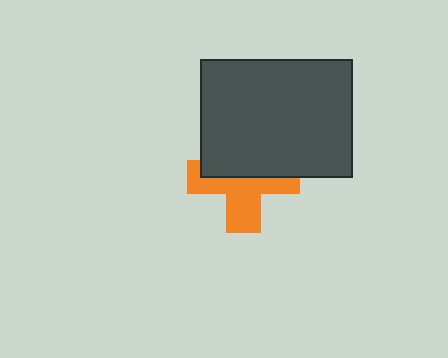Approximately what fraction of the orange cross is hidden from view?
Roughly 48% of the orange cross is hidden behind the dark gray rectangle.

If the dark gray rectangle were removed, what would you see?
You would see the complete orange cross.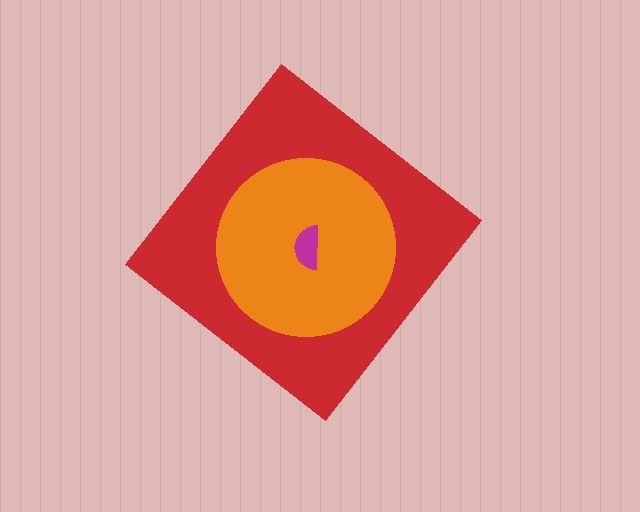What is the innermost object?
The magenta semicircle.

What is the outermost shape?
The red diamond.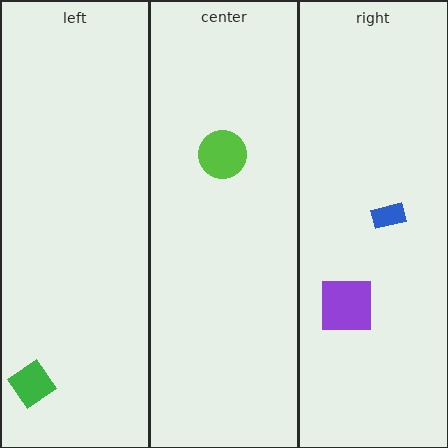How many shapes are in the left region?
1.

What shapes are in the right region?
The purple square, the blue rectangle.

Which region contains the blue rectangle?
The right region.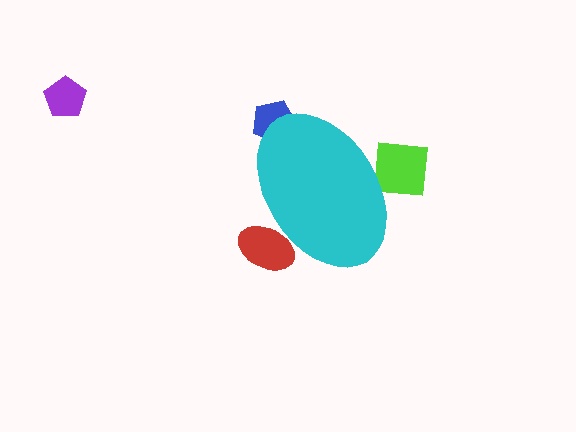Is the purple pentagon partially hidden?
No, the purple pentagon is fully visible.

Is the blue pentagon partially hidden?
Yes, the blue pentagon is partially hidden behind the cyan ellipse.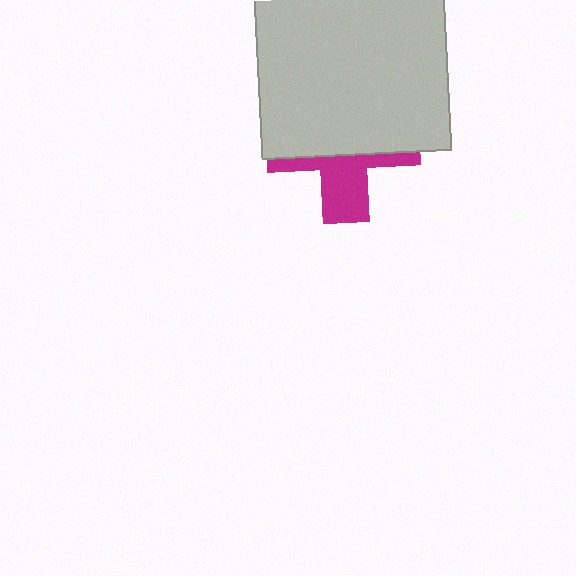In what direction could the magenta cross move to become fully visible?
The magenta cross could move down. That would shift it out from behind the light gray rectangle entirely.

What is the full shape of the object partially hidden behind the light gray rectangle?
The partially hidden object is a magenta cross.